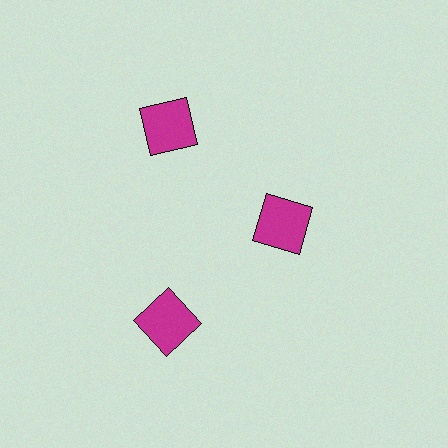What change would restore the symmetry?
The symmetry would be restored by moving it outward, back onto the ring so that all 3 squares sit at equal angles and equal distance from the center.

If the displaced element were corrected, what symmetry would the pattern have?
It would have 3-fold rotational symmetry — the pattern would map onto itself every 120 degrees.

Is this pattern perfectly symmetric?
No. The 3 magenta squares are arranged in a ring, but one element near the 3 o'clock position is pulled inward toward the center, breaking the 3-fold rotational symmetry.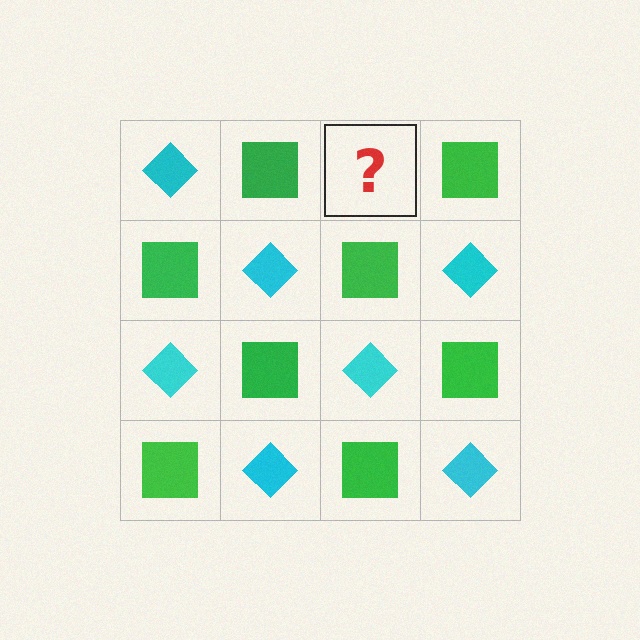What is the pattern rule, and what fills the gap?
The rule is that it alternates cyan diamond and green square in a checkerboard pattern. The gap should be filled with a cyan diamond.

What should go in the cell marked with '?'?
The missing cell should contain a cyan diamond.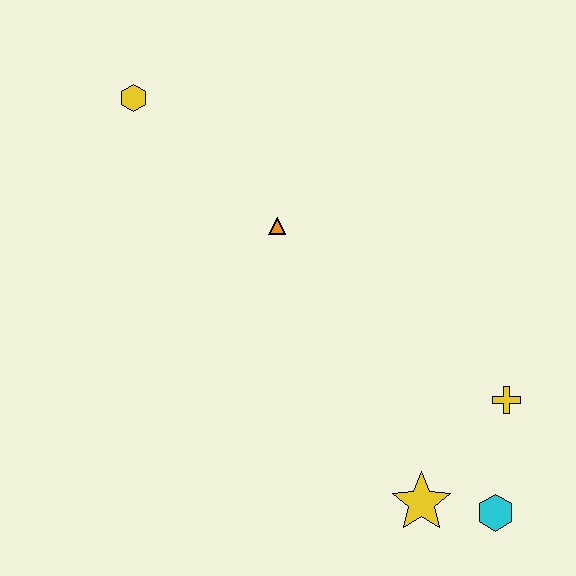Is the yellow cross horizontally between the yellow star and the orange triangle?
No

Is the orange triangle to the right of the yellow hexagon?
Yes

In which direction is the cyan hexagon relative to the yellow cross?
The cyan hexagon is below the yellow cross.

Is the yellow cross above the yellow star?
Yes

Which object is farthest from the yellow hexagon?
The cyan hexagon is farthest from the yellow hexagon.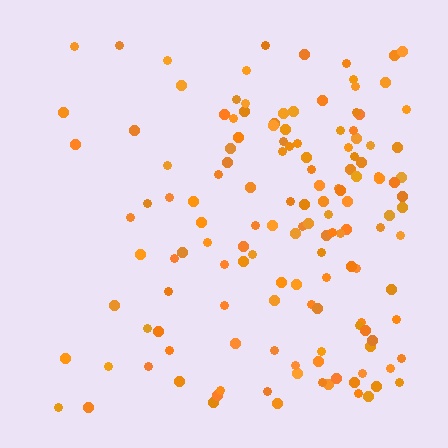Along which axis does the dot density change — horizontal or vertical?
Horizontal.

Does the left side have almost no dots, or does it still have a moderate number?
Still a moderate number, just noticeably fewer than the right.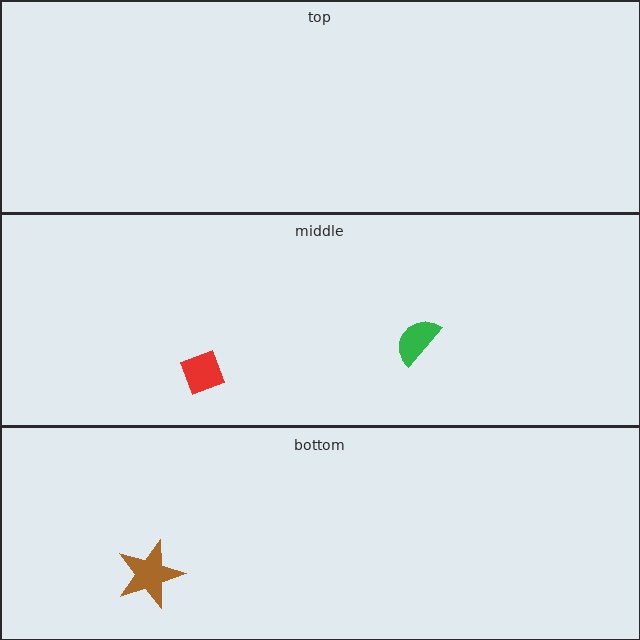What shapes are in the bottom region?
The brown star.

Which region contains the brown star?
The bottom region.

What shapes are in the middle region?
The green semicircle, the red diamond.